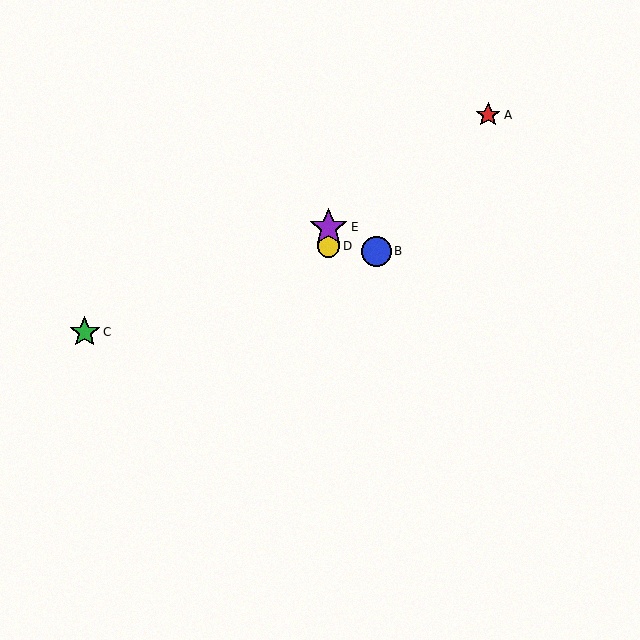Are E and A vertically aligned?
No, E is at x≈329 and A is at x≈488.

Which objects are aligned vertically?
Objects D, E are aligned vertically.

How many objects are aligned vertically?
2 objects (D, E) are aligned vertically.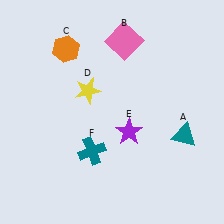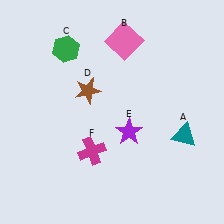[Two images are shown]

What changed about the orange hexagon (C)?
In Image 1, C is orange. In Image 2, it changed to green.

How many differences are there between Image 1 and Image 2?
There are 3 differences between the two images.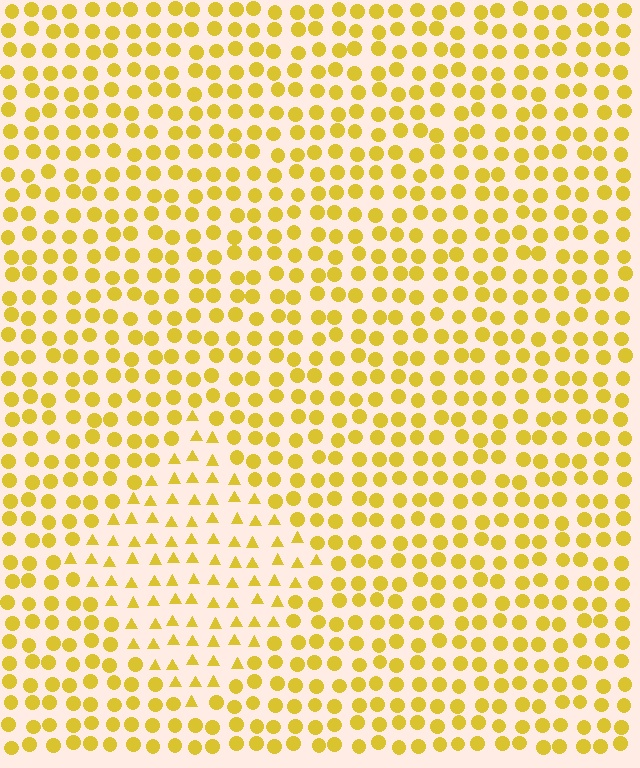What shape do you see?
I see a diamond.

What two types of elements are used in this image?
The image uses triangles inside the diamond region and circles outside it.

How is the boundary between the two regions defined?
The boundary is defined by a change in element shape: triangles inside vs. circles outside. All elements share the same color and spacing.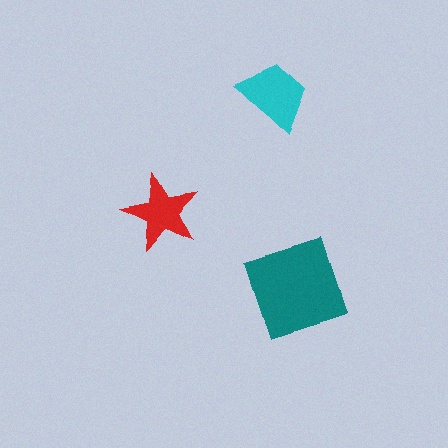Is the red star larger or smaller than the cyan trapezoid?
Smaller.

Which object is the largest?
The teal square.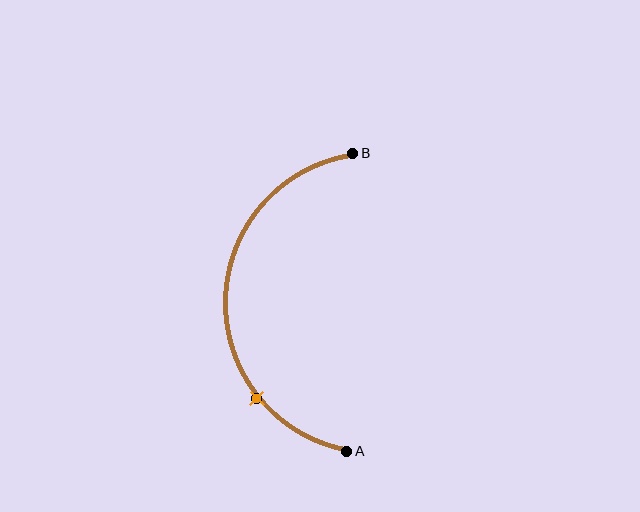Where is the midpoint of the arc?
The arc midpoint is the point on the curve farthest from the straight line joining A and B. It sits to the left of that line.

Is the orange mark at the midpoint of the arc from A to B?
No. The orange mark lies on the arc but is closer to endpoint A. The arc midpoint would be at the point on the curve equidistant along the arc from both A and B.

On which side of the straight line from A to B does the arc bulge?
The arc bulges to the left of the straight line connecting A and B.